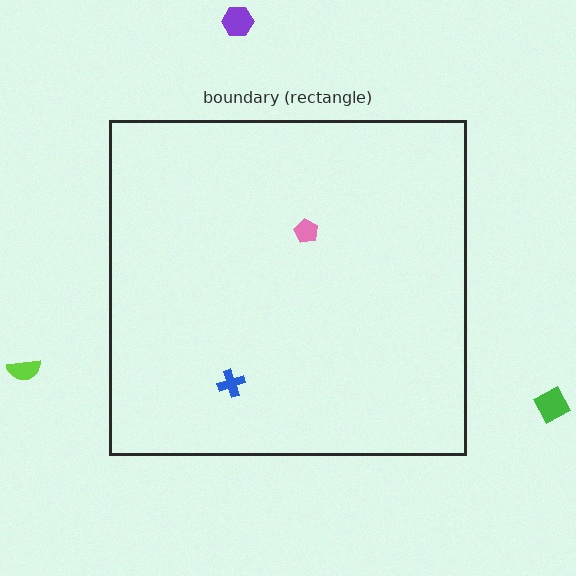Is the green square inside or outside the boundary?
Outside.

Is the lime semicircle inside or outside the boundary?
Outside.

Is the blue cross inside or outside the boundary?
Inside.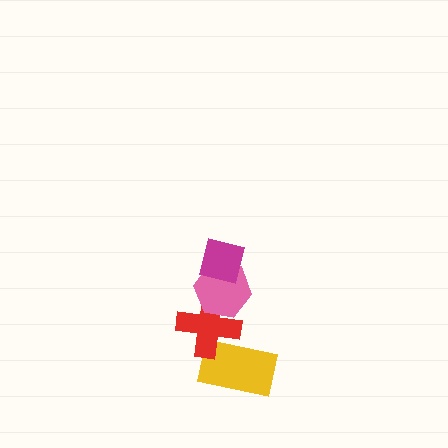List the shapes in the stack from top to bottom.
From top to bottom: the magenta square, the pink hexagon, the red cross, the yellow rectangle.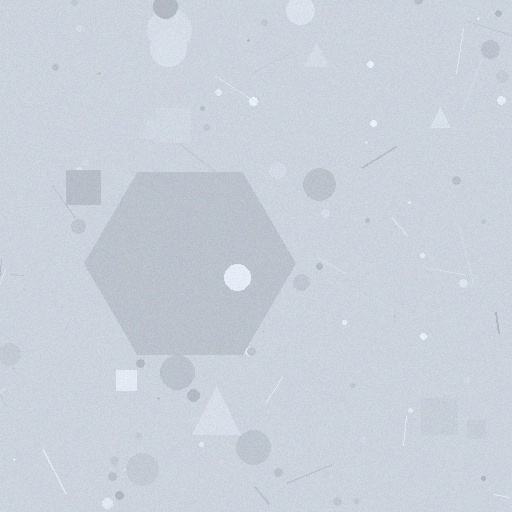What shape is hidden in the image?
A hexagon is hidden in the image.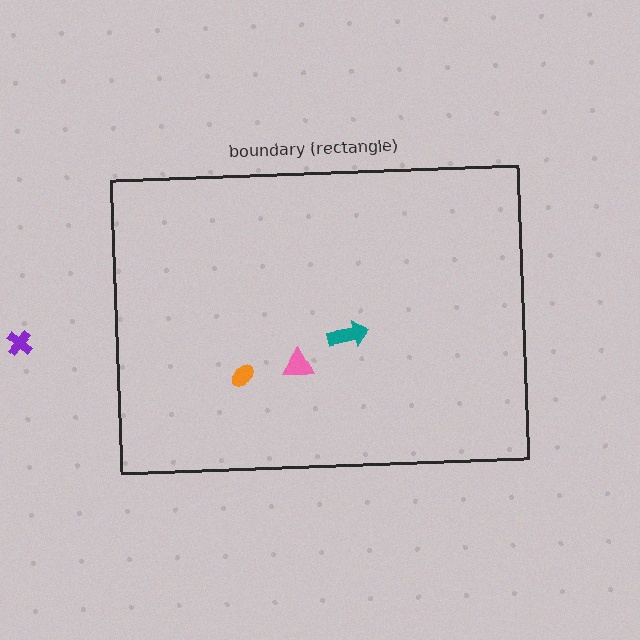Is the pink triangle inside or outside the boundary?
Inside.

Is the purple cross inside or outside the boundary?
Outside.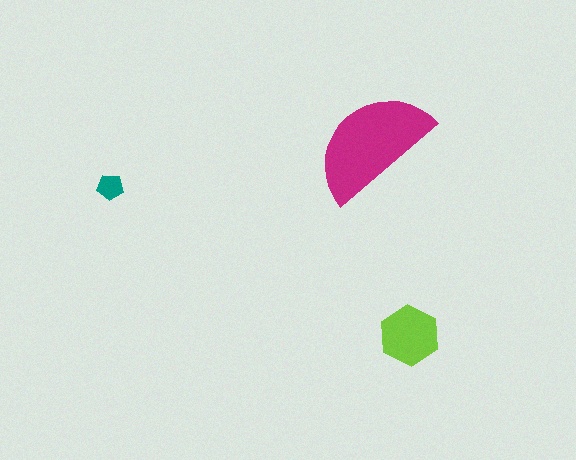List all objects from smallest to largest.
The teal pentagon, the lime hexagon, the magenta semicircle.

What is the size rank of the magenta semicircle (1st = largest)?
1st.